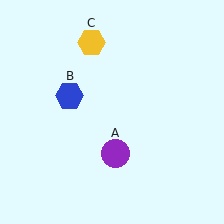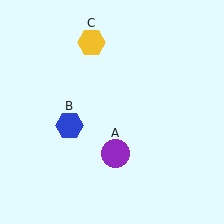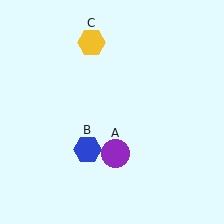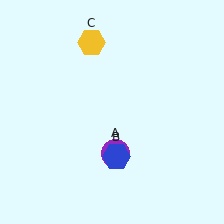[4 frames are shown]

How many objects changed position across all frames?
1 object changed position: blue hexagon (object B).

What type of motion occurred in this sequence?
The blue hexagon (object B) rotated counterclockwise around the center of the scene.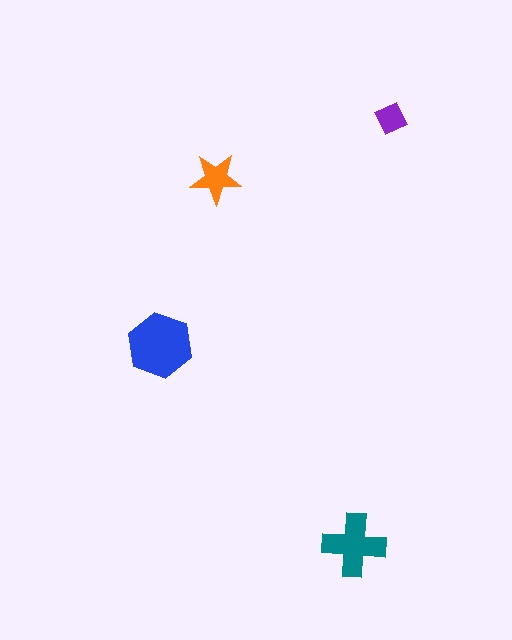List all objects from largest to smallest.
The blue hexagon, the teal cross, the orange star, the purple diamond.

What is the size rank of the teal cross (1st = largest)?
2nd.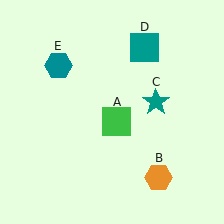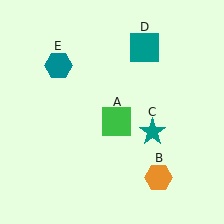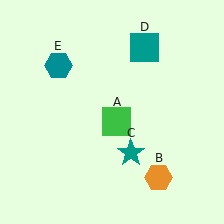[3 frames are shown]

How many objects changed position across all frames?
1 object changed position: teal star (object C).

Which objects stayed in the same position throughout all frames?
Green square (object A) and orange hexagon (object B) and teal square (object D) and teal hexagon (object E) remained stationary.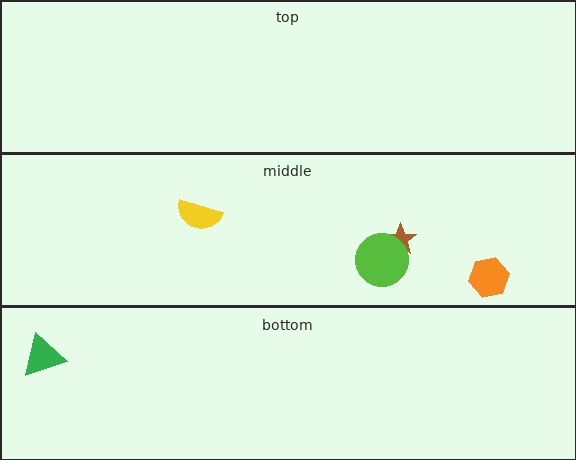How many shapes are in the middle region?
4.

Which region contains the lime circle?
The middle region.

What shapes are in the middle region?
The brown star, the yellow semicircle, the orange hexagon, the lime circle.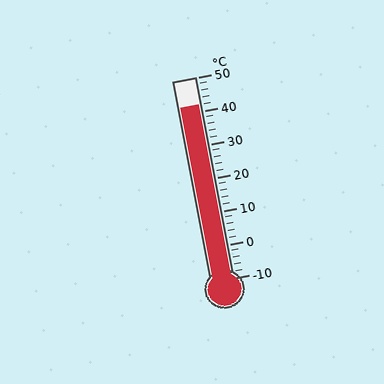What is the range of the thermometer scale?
The thermometer scale ranges from -10°C to 50°C.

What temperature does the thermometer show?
The thermometer shows approximately 42°C.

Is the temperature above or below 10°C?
The temperature is above 10°C.